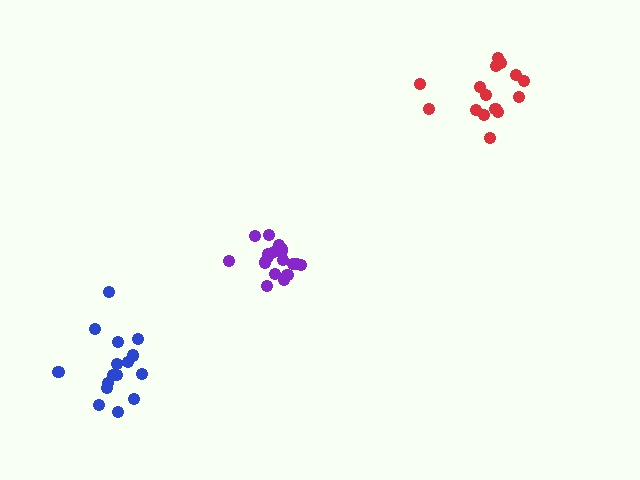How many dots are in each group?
Group 1: 18 dots, Group 2: 16 dots, Group 3: 15 dots (49 total).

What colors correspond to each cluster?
The clusters are colored: purple, blue, red.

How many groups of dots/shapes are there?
There are 3 groups.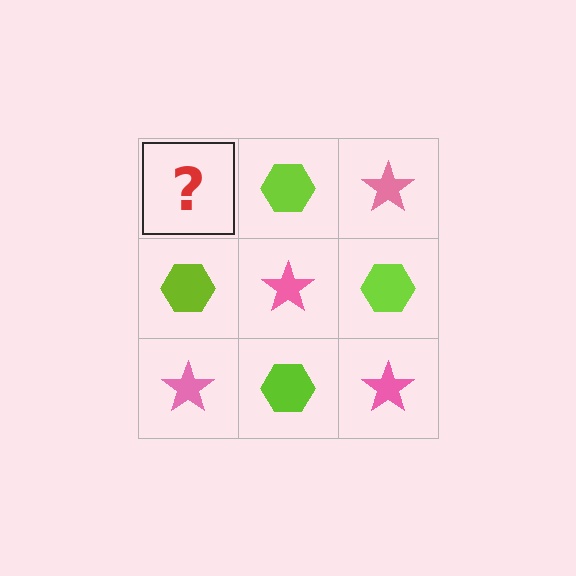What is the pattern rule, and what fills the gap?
The rule is that it alternates pink star and lime hexagon in a checkerboard pattern. The gap should be filled with a pink star.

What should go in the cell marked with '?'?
The missing cell should contain a pink star.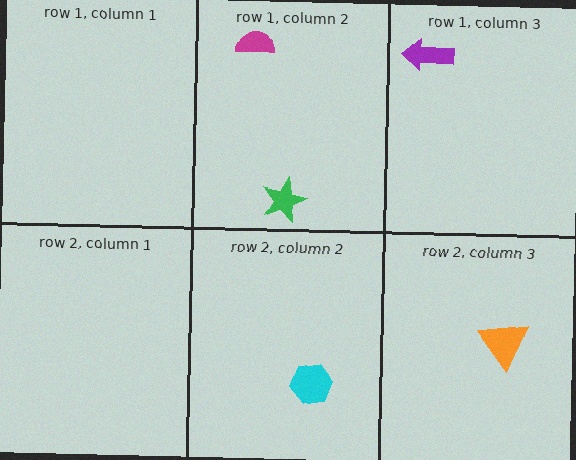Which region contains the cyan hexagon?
The row 2, column 2 region.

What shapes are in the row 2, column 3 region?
The orange triangle.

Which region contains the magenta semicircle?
The row 1, column 2 region.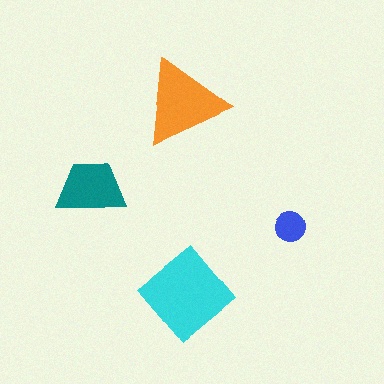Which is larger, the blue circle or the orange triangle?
The orange triangle.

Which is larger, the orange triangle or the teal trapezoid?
The orange triangle.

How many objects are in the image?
There are 4 objects in the image.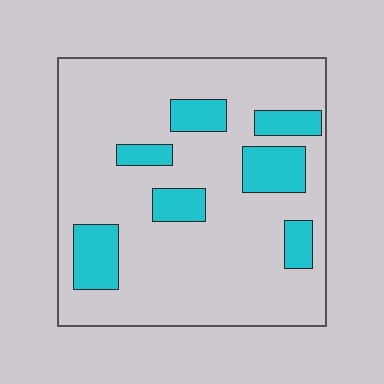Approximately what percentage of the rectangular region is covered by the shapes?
Approximately 20%.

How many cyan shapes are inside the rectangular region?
7.